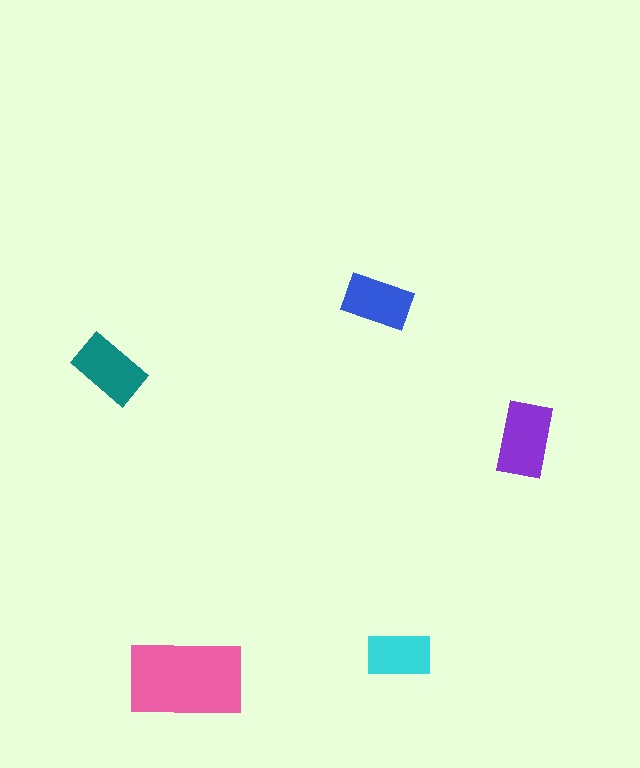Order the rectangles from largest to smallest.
the pink one, the purple one, the teal one, the blue one, the cyan one.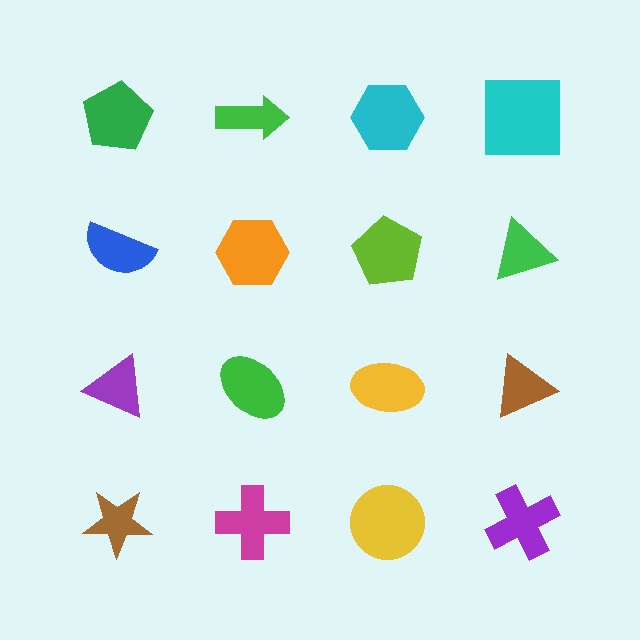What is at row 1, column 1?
A green pentagon.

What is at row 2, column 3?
A lime pentagon.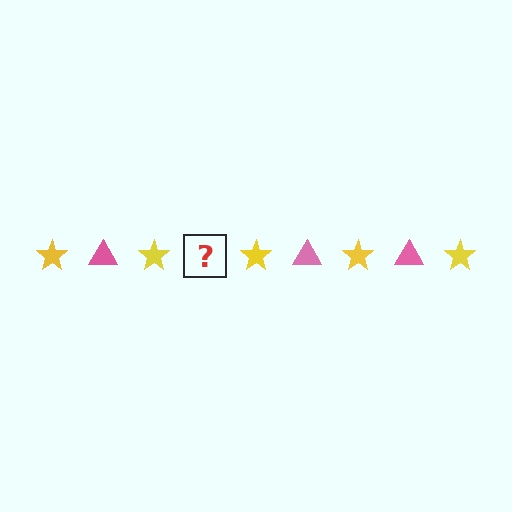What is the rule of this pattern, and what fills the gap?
The rule is that the pattern alternates between yellow star and pink triangle. The gap should be filled with a pink triangle.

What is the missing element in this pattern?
The missing element is a pink triangle.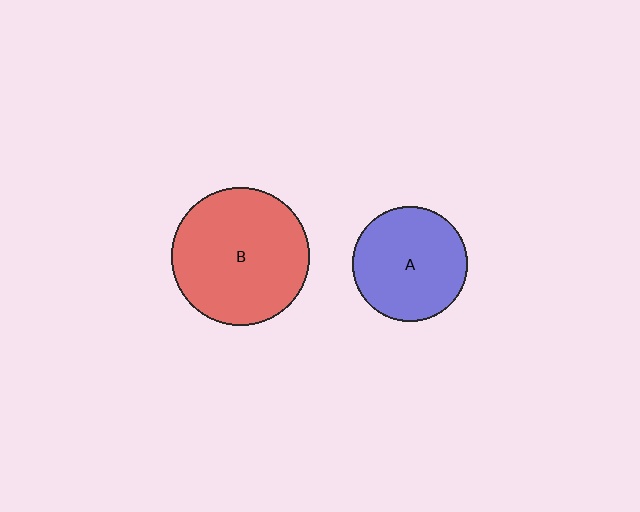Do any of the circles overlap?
No, none of the circles overlap.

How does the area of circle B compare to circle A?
Approximately 1.5 times.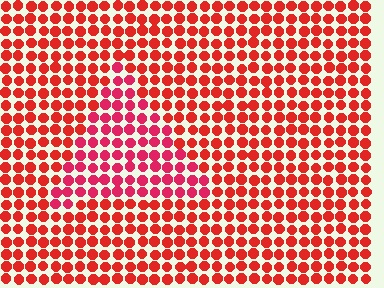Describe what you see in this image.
The image is filled with small red elements in a uniform arrangement. A triangle-shaped region is visible where the elements are tinted to a slightly different hue, forming a subtle color boundary.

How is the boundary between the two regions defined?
The boundary is defined purely by a slight shift in hue (about 21 degrees). Spacing, size, and orientation are identical on both sides.